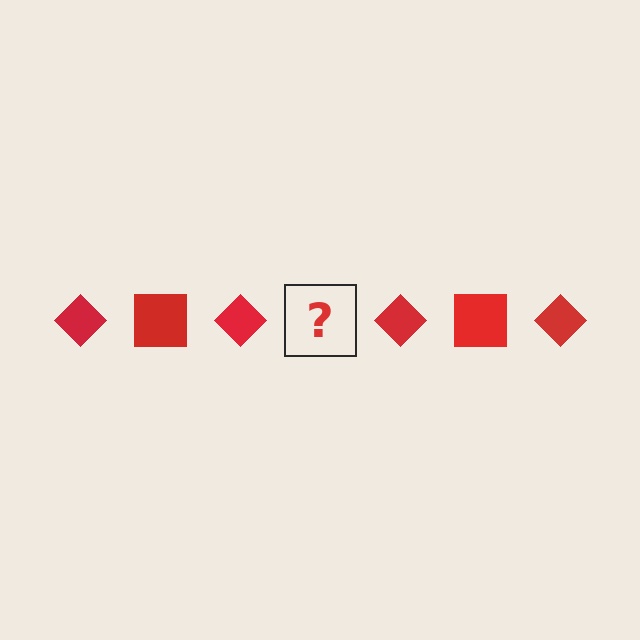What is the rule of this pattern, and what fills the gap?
The rule is that the pattern cycles through diamond, square shapes in red. The gap should be filled with a red square.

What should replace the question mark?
The question mark should be replaced with a red square.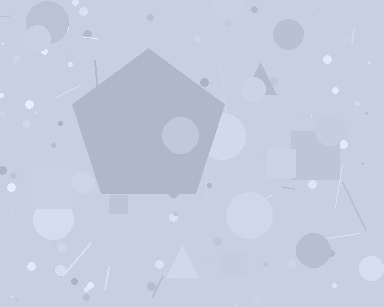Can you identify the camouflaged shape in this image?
The camouflaged shape is a pentagon.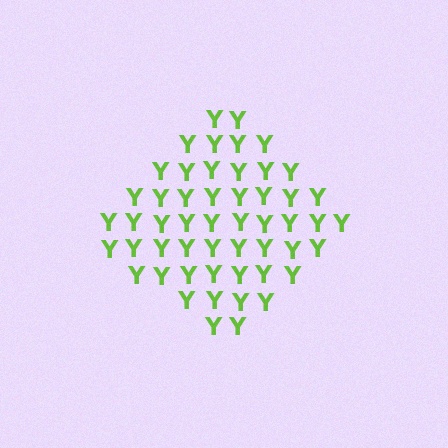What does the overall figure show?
The overall figure shows a diamond.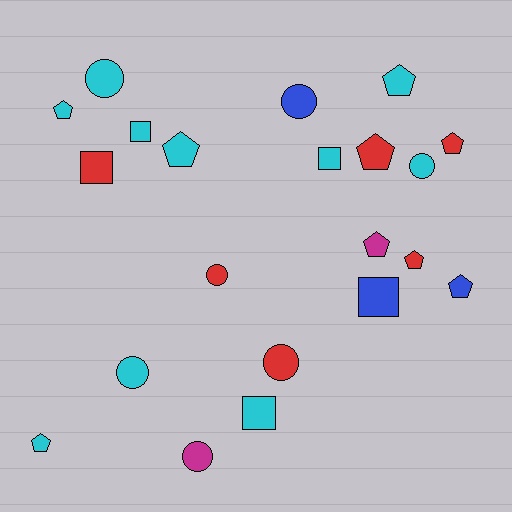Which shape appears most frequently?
Pentagon, with 9 objects.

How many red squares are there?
There is 1 red square.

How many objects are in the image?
There are 21 objects.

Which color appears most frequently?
Cyan, with 10 objects.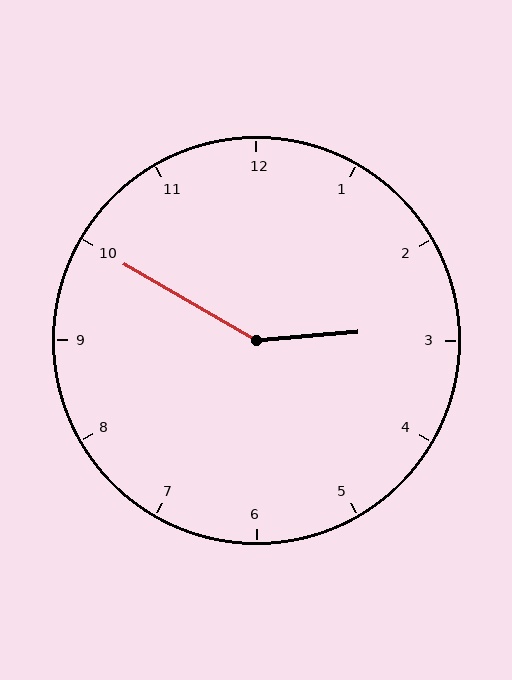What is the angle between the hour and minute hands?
Approximately 145 degrees.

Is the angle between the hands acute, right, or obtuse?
It is obtuse.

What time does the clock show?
2:50.